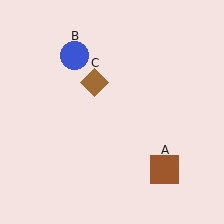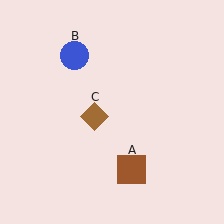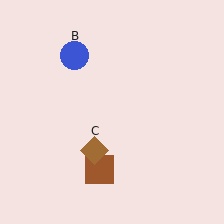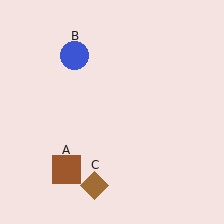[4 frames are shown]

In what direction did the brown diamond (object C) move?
The brown diamond (object C) moved down.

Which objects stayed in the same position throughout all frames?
Blue circle (object B) remained stationary.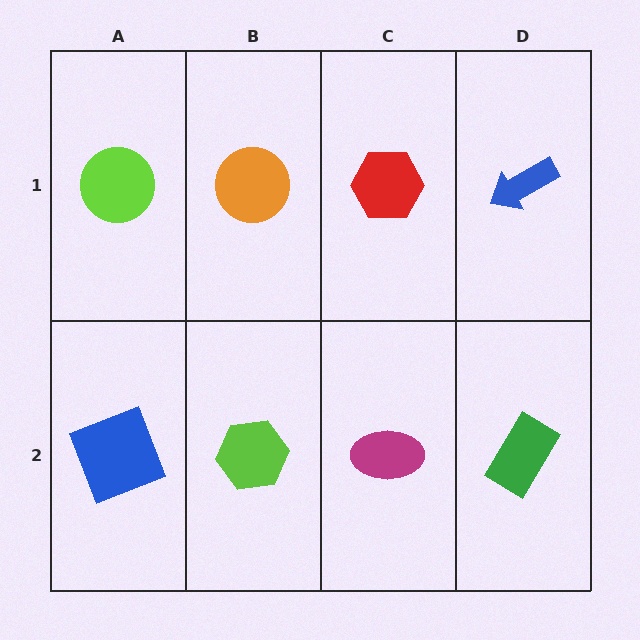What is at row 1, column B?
An orange circle.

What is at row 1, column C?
A red hexagon.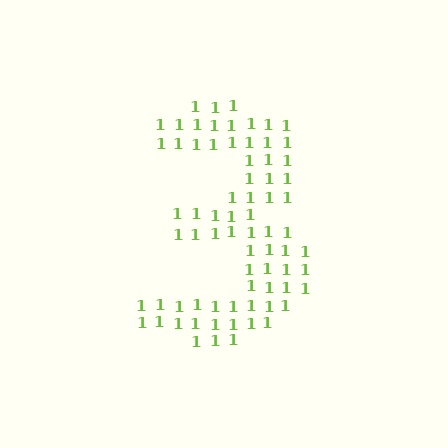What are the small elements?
The small elements are digit 1's.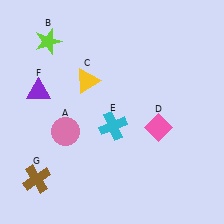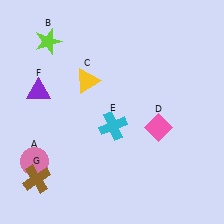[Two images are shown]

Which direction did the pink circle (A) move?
The pink circle (A) moved left.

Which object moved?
The pink circle (A) moved left.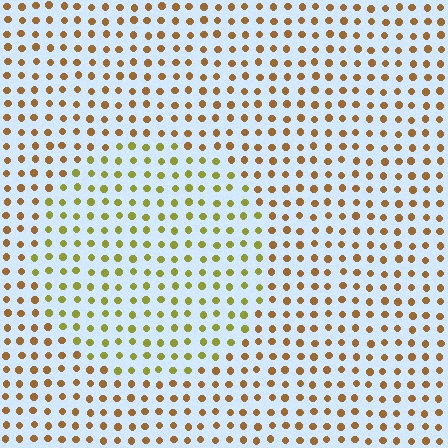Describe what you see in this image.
The image is filled with small brown elements in a uniform arrangement. A circle-shaped region is visible where the elements are tinted to a slightly different hue, forming a subtle color boundary.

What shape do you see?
I see a circle.